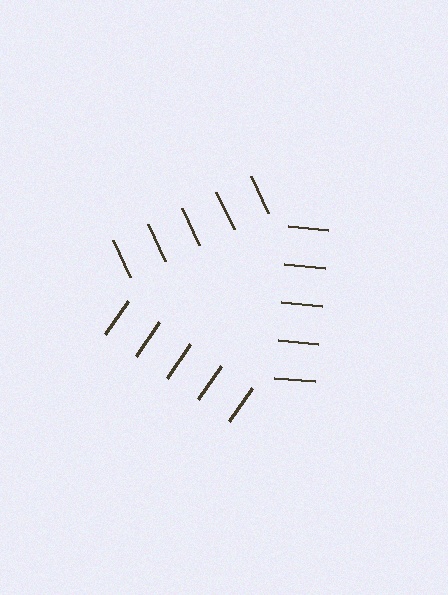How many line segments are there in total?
15 — 5 along each of the 3 edges.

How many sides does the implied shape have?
3 sides — the line-ends trace a triangle.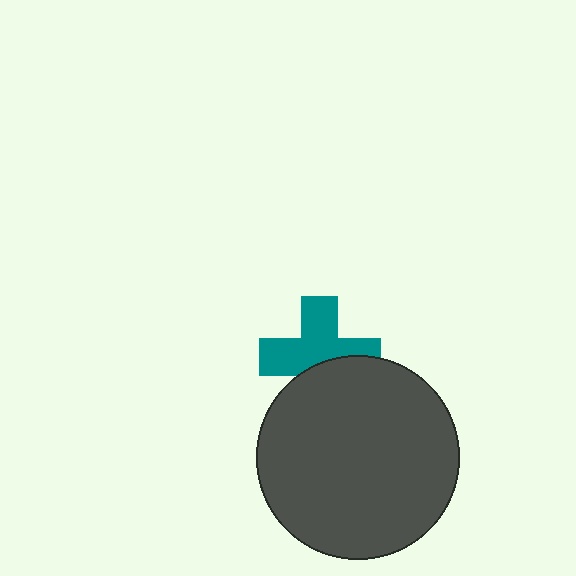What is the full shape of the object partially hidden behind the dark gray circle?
The partially hidden object is a teal cross.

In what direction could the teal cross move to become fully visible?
The teal cross could move up. That would shift it out from behind the dark gray circle entirely.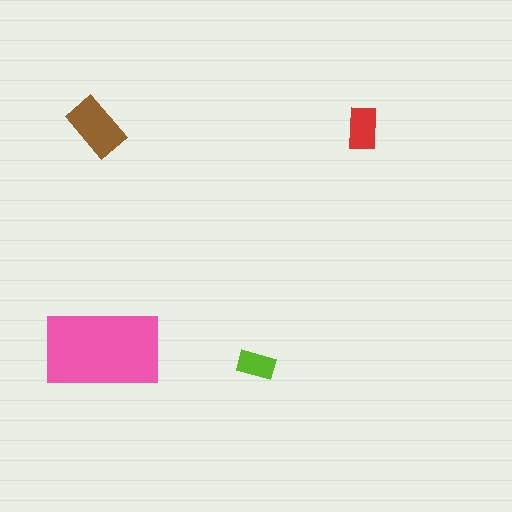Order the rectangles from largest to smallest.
the pink one, the brown one, the red one, the lime one.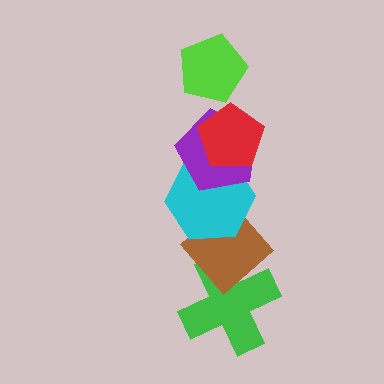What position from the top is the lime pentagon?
The lime pentagon is 1st from the top.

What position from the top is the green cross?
The green cross is 6th from the top.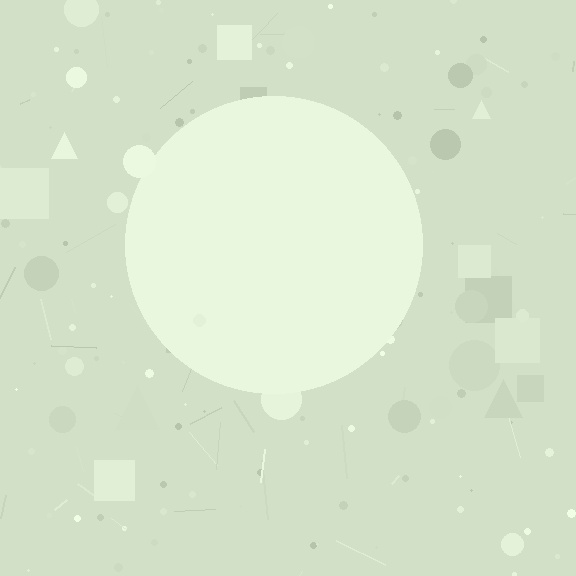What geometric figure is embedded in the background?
A circle is embedded in the background.